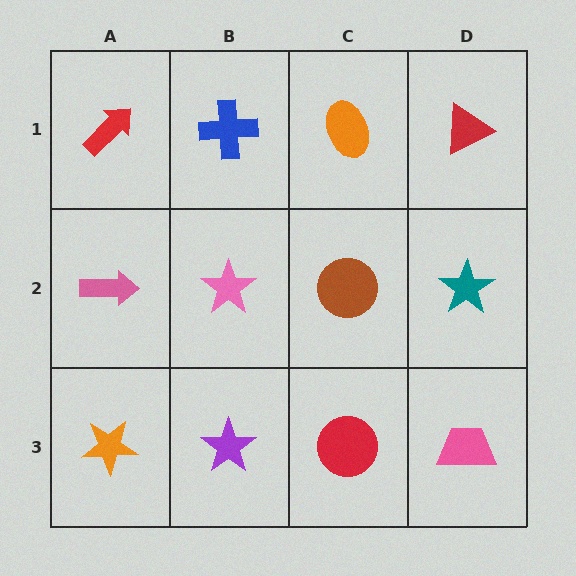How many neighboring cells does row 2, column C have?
4.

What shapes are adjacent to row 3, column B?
A pink star (row 2, column B), an orange star (row 3, column A), a red circle (row 3, column C).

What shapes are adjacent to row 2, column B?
A blue cross (row 1, column B), a purple star (row 3, column B), a pink arrow (row 2, column A), a brown circle (row 2, column C).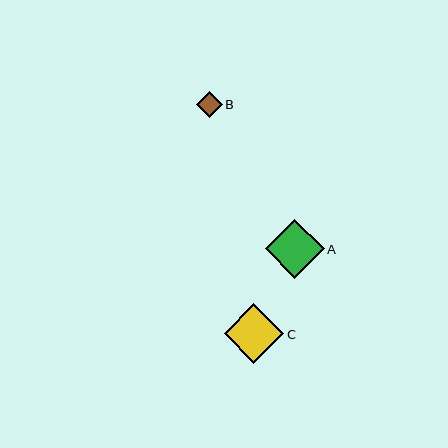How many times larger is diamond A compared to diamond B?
Diamond A is approximately 2.2 times the size of diamond B.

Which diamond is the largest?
Diamond C is the largest with a size of approximately 59 pixels.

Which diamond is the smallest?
Diamond B is the smallest with a size of approximately 26 pixels.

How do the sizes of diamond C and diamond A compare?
Diamond C and diamond A are approximately the same size.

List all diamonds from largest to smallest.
From largest to smallest: C, A, B.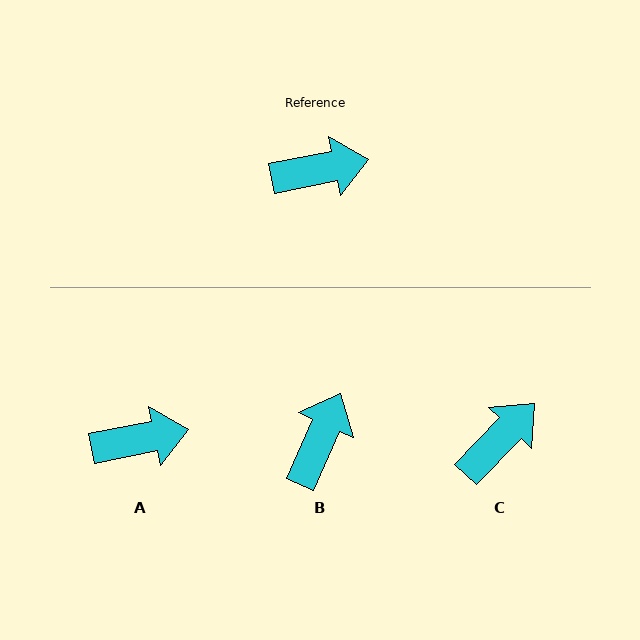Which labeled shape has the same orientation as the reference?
A.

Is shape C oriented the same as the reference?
No, it is off by about 35 degrees.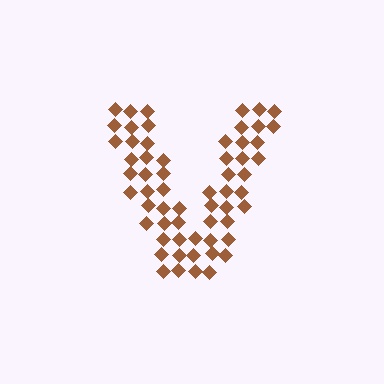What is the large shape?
The large shape is the letter V.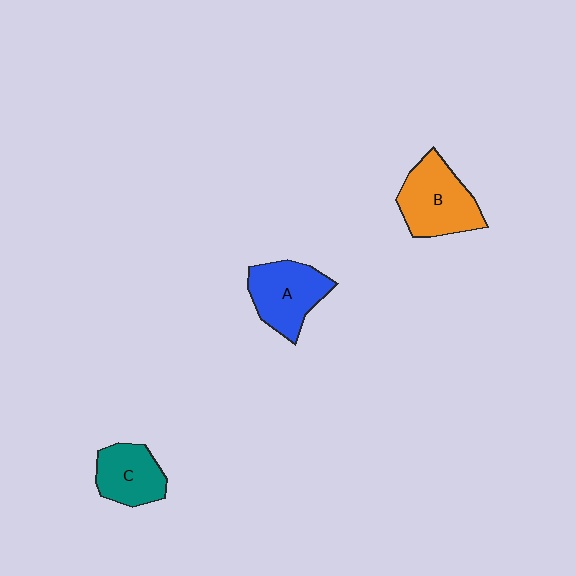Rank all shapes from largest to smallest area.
From largest to smallest: B (orange), A (blue), C (teal).